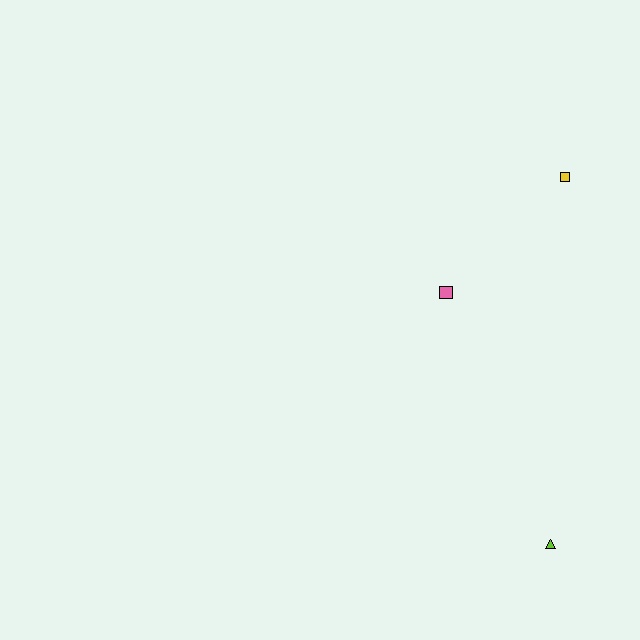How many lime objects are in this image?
There is 1 lime object.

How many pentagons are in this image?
There are no pentagons.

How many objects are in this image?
There are 3 objects.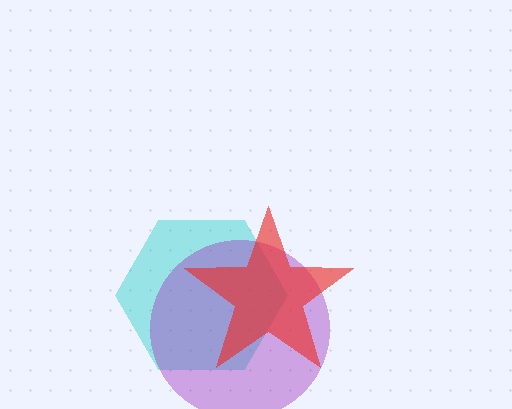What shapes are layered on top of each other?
The layered shapes are: a cyan hexagon, a purple circle, a red star.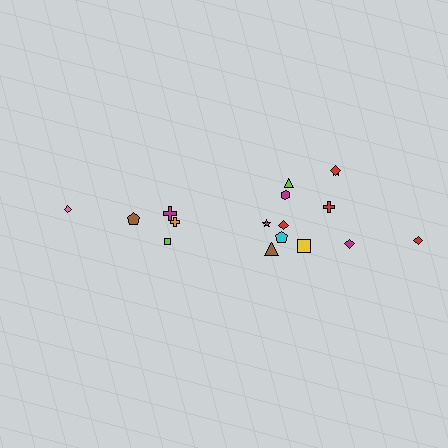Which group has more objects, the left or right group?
The right group.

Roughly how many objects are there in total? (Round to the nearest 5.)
Roughly 15 objects in total.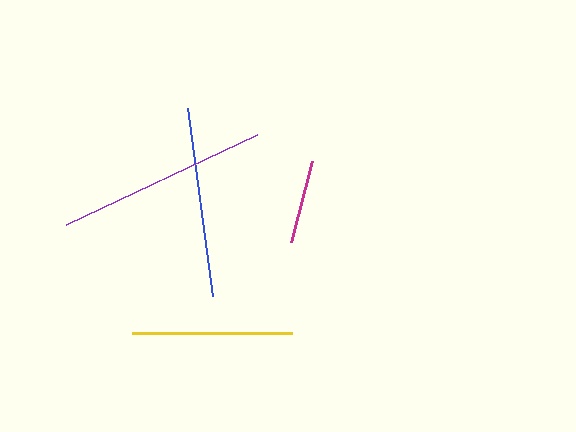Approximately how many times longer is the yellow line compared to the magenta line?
The yellow line is approximately 1.9 times the length of the magenta line.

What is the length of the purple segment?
The purple segment is approximately 211 pixels long.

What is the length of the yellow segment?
The yellow segment is approximately 160 pixels long.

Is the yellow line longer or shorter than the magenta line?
The yellow line is longer than the magenta line.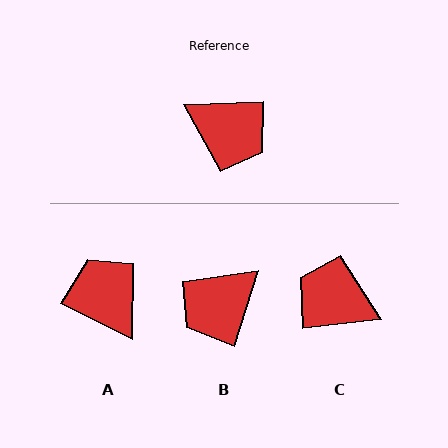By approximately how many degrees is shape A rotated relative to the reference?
Approximately 151 degrees counter-clockwise.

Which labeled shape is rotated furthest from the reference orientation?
C, about 176 degrees away.